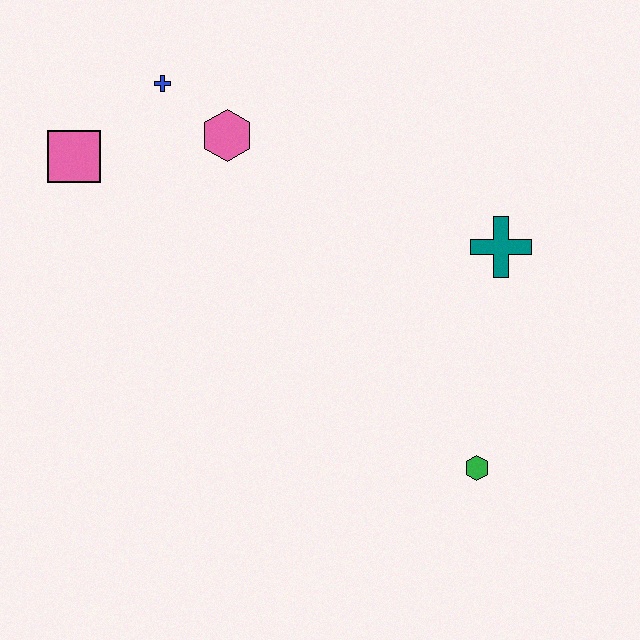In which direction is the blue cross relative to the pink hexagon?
The blue cross is to the left of the pink hexagon.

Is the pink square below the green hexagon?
No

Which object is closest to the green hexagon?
The teal cross is closest to the green hexagon.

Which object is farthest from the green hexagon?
The pink square is farthest from the green hexagon.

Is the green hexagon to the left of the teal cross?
Yes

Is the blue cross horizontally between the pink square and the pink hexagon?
Yes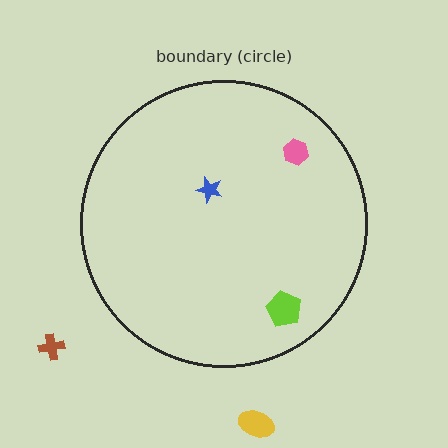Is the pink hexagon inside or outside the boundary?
Inside.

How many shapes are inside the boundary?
3 inside, 2 outside.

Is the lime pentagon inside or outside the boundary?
Inside.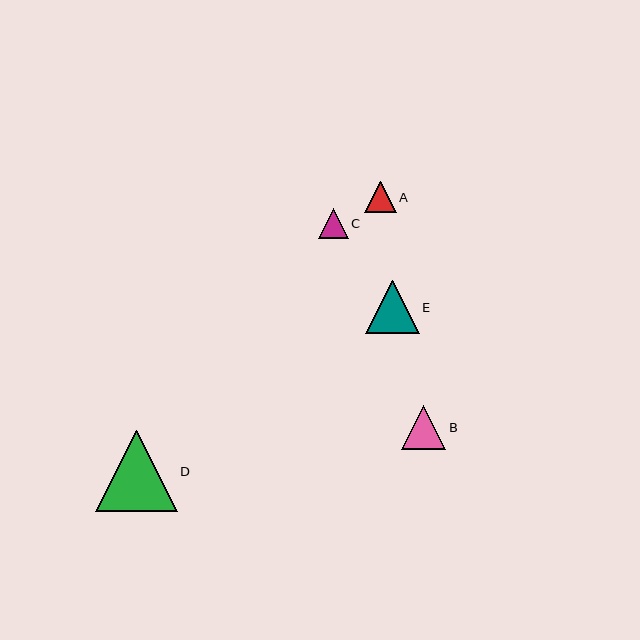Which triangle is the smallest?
Triangle C is the smallest with a size of approximately 30 pixels.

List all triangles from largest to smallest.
From largest to smallest: D, E, B, A, C.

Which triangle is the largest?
Triangle D is the largest with a size of approximately 81 pixels.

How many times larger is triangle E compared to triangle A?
Triangle E is approximately 1.7 times the size of triangle A.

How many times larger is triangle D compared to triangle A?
Triangle D is approximately 2.5 times the size of triangle A.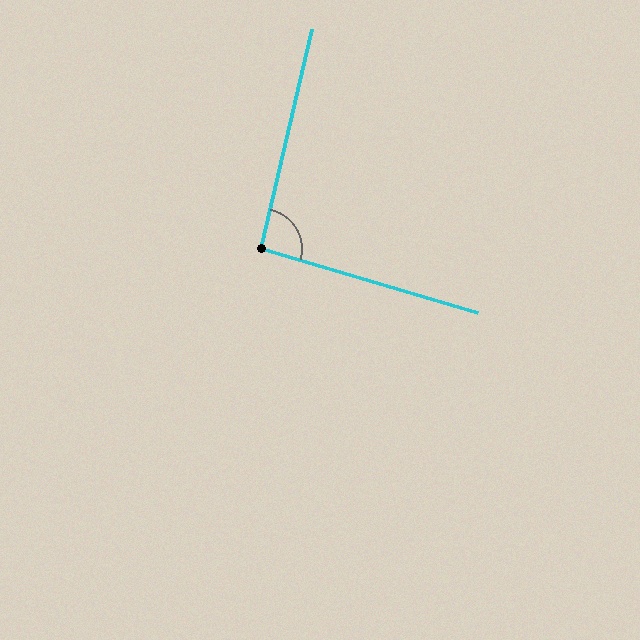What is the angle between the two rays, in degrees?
Approximately 93 degrees.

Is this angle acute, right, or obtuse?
It is approximately a right angle.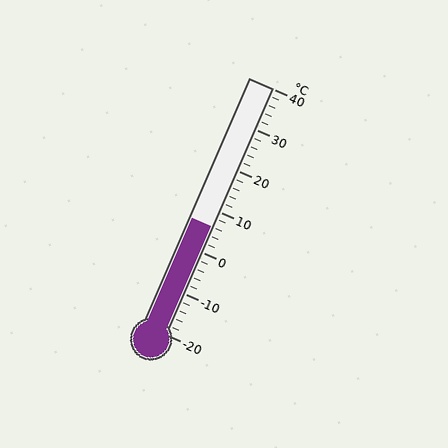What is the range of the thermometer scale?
The thermometer scale ranges from -20°C to 40°C.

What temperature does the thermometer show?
The thermometer shows approximately 6°C.